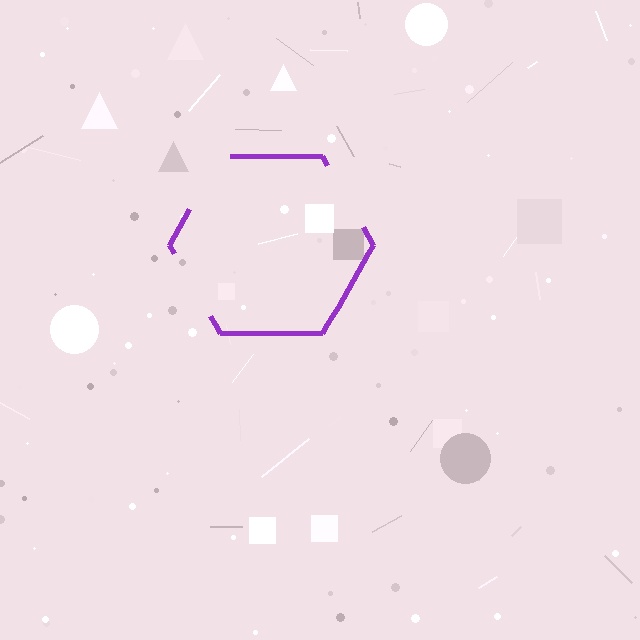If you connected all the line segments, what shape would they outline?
They would outline a hexagon.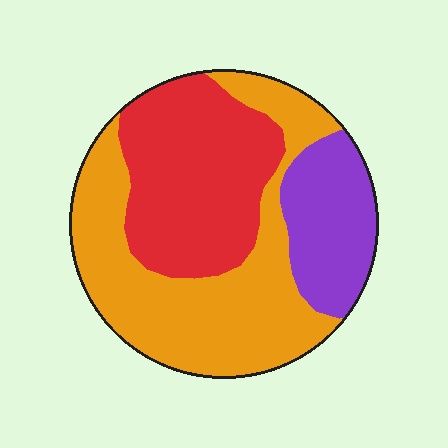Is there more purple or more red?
Red.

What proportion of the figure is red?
Red takes up between a quarter and a half of the figure.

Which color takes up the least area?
Purple, at roughly 20%.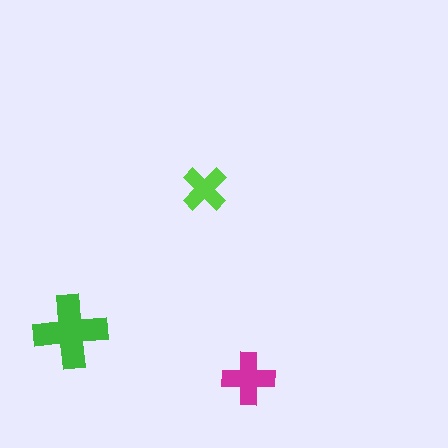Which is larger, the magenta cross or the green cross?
The green one.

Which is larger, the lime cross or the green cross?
The green one.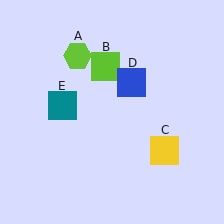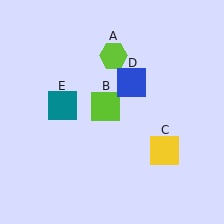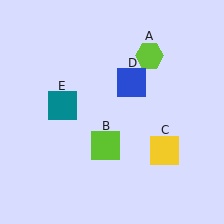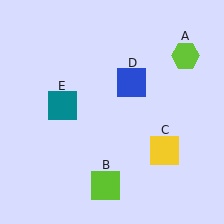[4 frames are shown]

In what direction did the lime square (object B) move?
The lime square (object B) moved down.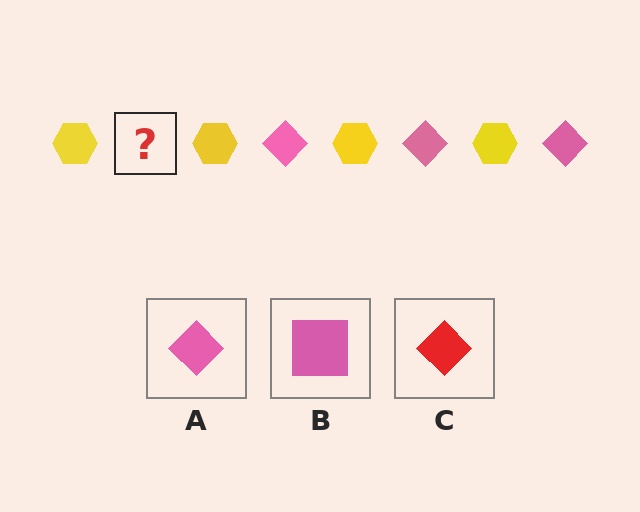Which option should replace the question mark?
Option A.